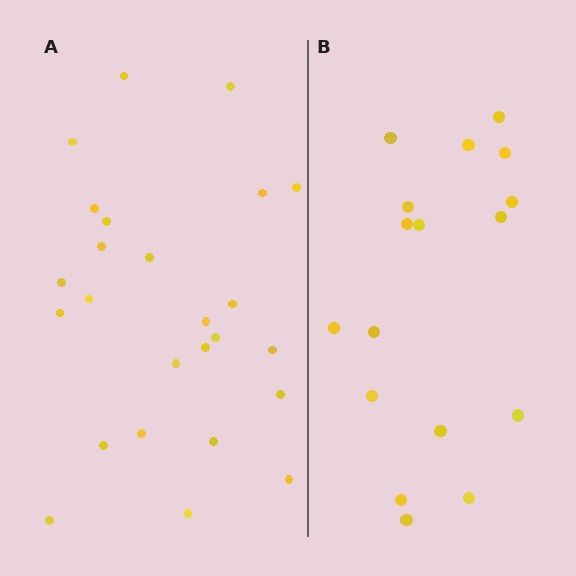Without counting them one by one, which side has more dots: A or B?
Region A (the left region) has more dots.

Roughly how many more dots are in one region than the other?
Region A has roughly 8 or so more dots than region B.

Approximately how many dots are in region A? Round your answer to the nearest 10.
About 20 dots. (The exact count is 25, which rounds to 20.)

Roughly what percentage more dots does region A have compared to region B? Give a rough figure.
About 45% more.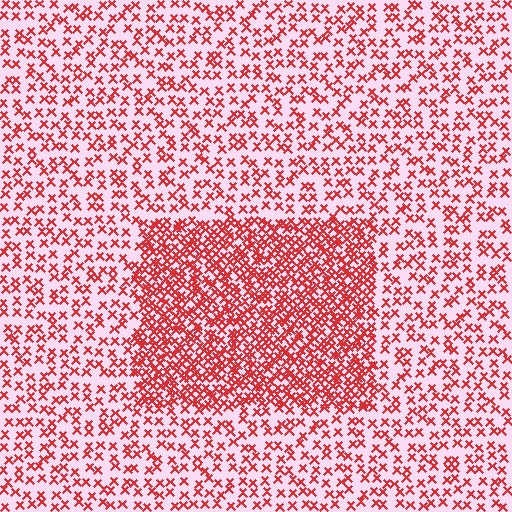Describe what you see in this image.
The image contains small red elements arranged at two different densities. A rectangle-shaped region is visible where the elements are more densely packed than the surrounding area.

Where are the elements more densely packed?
The elements are more densely packed inside the rectangle boundary.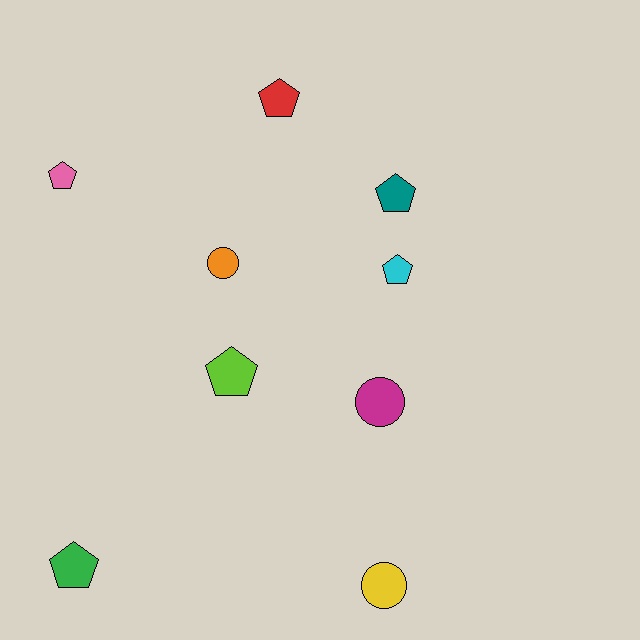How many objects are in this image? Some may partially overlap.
There are 9 objects.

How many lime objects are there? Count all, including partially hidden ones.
There is 1 lime object.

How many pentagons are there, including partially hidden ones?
There are 6 pentagons.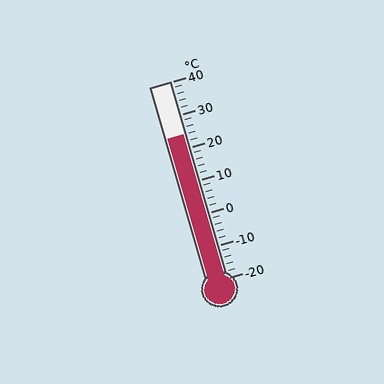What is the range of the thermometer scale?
The thermometer scale ranges from -20°C to 40°C.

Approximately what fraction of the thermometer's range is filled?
The thermometer is filled to approximately 75% of its range.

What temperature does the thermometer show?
The thermometer shows approximately 24°C.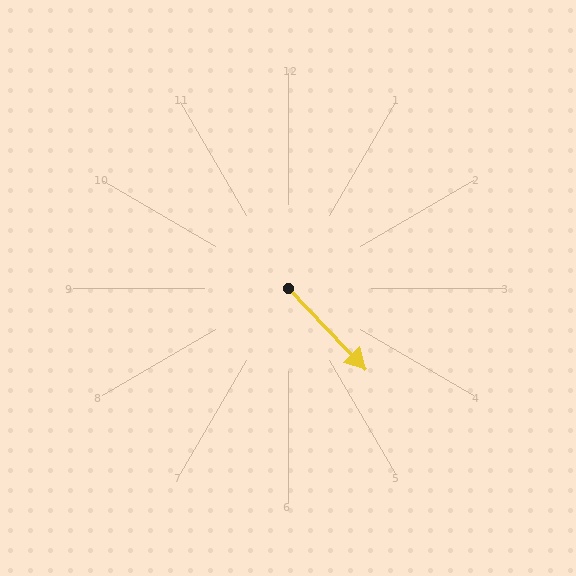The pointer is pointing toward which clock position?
Roughly 5 o'clock.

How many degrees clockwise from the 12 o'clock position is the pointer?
Approximately 136 degrees.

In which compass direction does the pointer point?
Southeast.